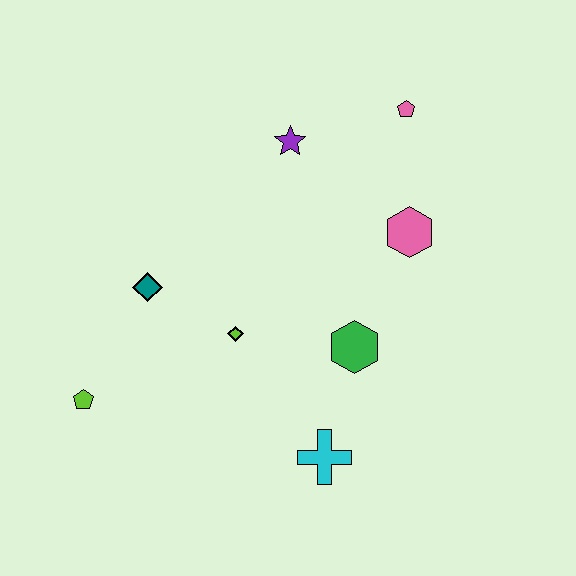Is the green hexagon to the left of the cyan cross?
No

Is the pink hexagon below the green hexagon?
No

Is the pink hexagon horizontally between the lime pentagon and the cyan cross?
No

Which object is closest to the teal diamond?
The lime diamond is closest to the teal diamond.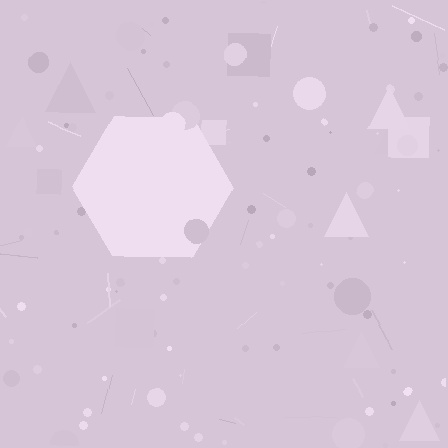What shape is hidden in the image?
A hexagon is hidden in the image.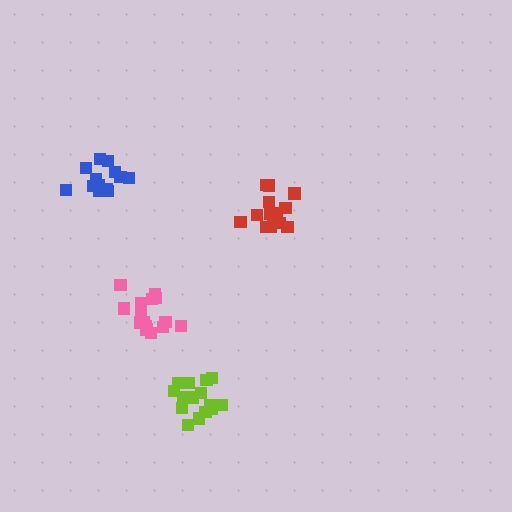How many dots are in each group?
Group 1: 16 dots, Group 2: 13 dots, Group 3: 15 dots, Group 4: 16 dots (60 total).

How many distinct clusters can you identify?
There are 4 distinct clusters.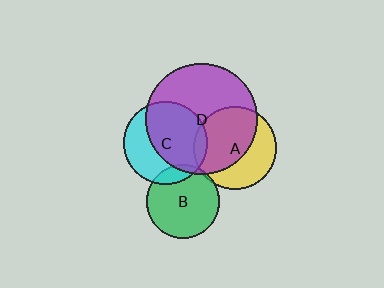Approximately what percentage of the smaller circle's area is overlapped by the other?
Approximately 5%.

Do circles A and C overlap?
Yes.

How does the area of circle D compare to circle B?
Approximately 2.3 times.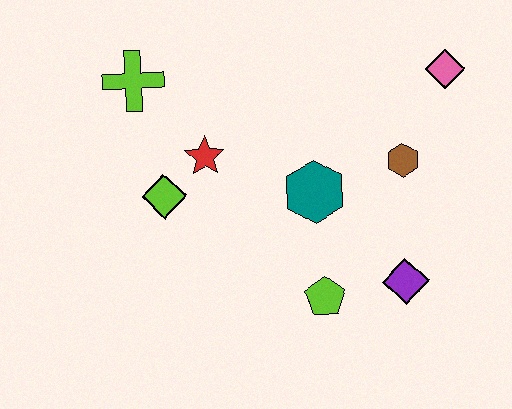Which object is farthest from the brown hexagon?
The lime cross is farthest from the brown hexagon.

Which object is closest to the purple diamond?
The lime pentagon is closest to the purple diamond.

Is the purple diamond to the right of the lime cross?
Yes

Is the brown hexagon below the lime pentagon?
No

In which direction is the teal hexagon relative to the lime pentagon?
The teal hexagon is above the lime pentagon.